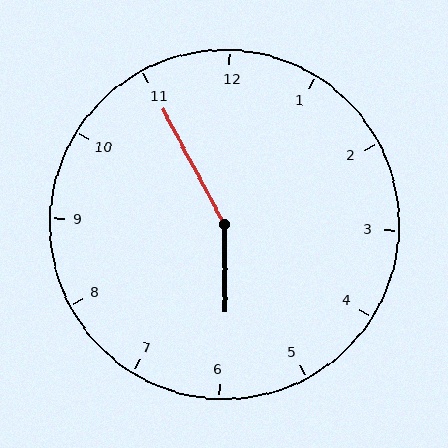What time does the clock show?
5:55.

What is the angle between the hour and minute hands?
Approximately 152 degrees.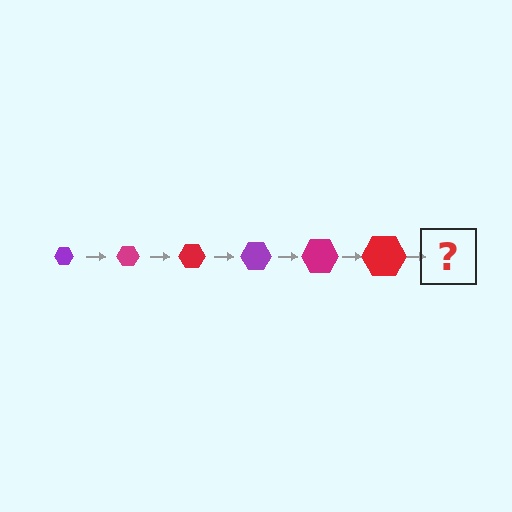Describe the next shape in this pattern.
It should be a purple hexagon, larger than the previous one.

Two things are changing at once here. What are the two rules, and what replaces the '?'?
The two rules are that the hexagon grows larger each step and the color cycles through purple, magenta, and red. The '?' should be a purple hexagon, larger than the previous one.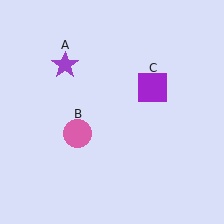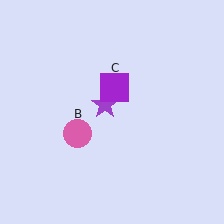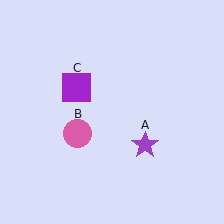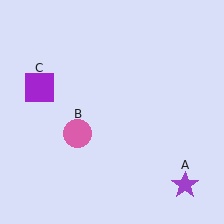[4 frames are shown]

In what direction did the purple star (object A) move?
The purple star (object A) moved down and to the right.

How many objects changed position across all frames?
2 objects changed position: purple star (object A), purple square (object C).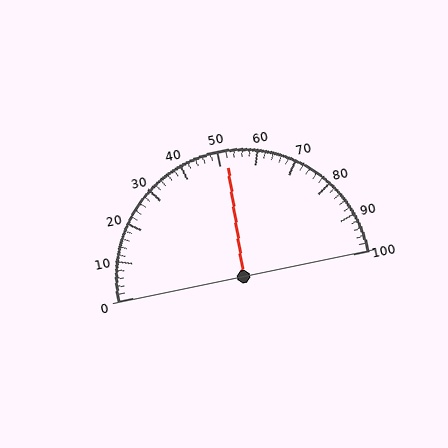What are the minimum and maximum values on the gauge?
The gauge ranges from 0 to 100.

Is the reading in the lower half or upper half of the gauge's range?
The reading is in the upper half of the range (0 to 100).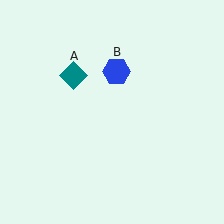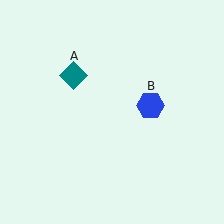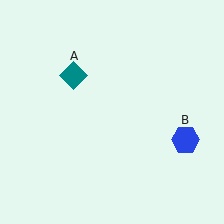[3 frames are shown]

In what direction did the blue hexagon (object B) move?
The blue hexagon (object B) moved down and to the right.